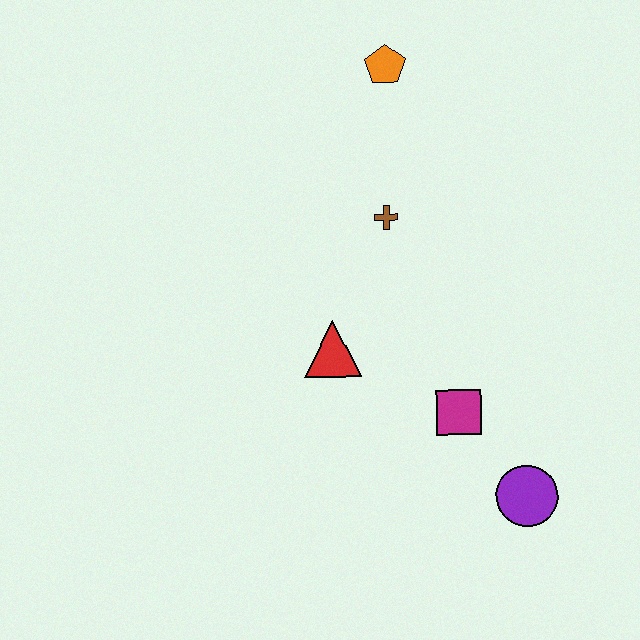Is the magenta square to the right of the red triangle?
Yes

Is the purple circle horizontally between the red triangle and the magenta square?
No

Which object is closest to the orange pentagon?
The brown cross is closest to the orange pentagon.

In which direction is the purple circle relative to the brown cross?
The purple circle is below the brown cross.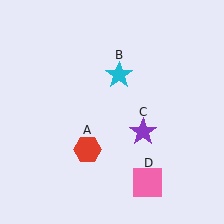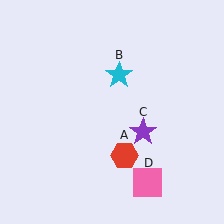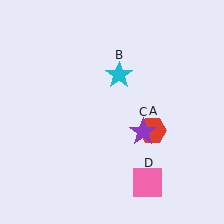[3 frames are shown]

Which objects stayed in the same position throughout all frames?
Cyan star (object B) and purple star (object C) and pink square (object D) remained stationary.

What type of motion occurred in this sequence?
The red hexagon (object A) rotated counterclockwise around the center of the scene.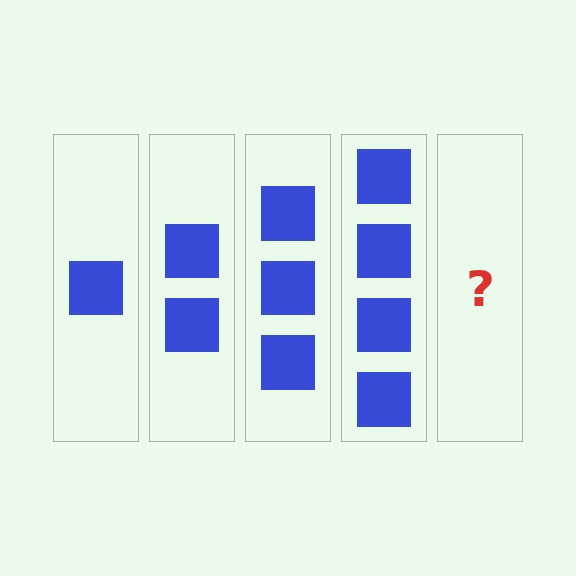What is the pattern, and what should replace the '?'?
The pattern is that each step adds one more square. The '?' should be 5 squares.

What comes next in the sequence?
The next element should be 5 squares.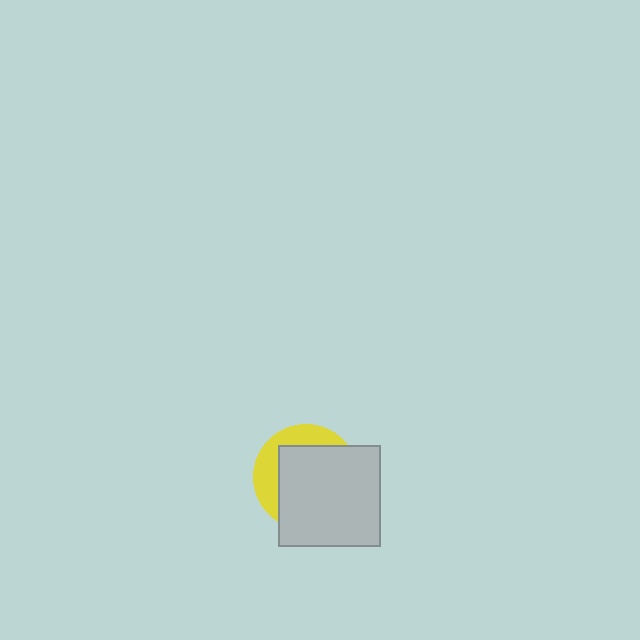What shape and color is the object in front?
The object in front is a light gray square.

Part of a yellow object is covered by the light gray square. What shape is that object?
It is a circle.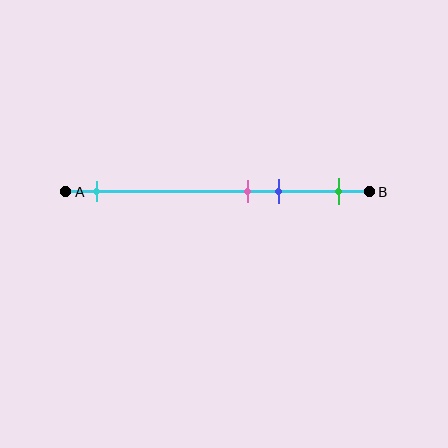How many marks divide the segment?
There are 4 marks dividing the segment.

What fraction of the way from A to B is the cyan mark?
The cyan mark is approximately 10% (0.1) of the way from A to B.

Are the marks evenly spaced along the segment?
No, the marks are not evenly spaced.